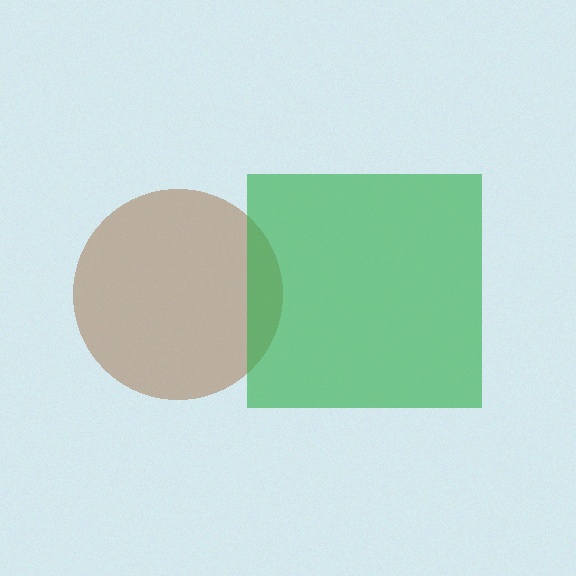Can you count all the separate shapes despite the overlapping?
Yes, there are 2 separate shapes.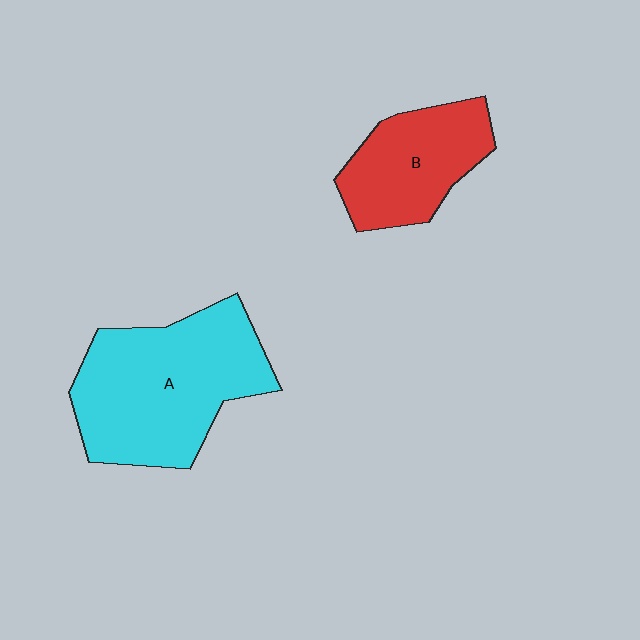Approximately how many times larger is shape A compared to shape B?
Approximately 1.7 times.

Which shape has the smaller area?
Shape B (red).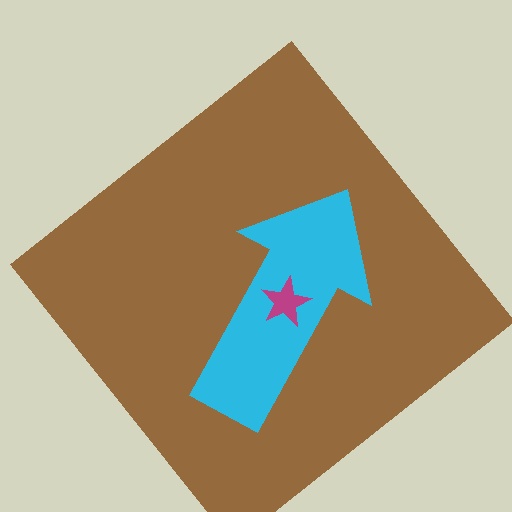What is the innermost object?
The magenta star.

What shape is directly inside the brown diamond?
The cyan arrow.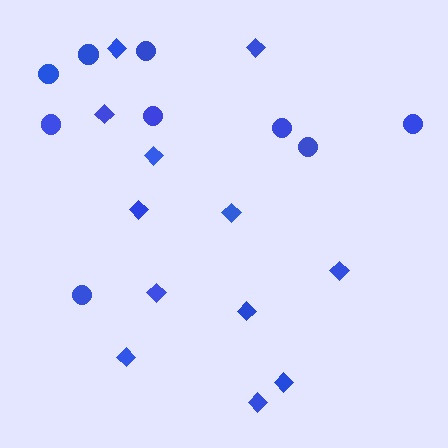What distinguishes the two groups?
There are 2 groups: one group of circles (9) and one group of diamonds (12).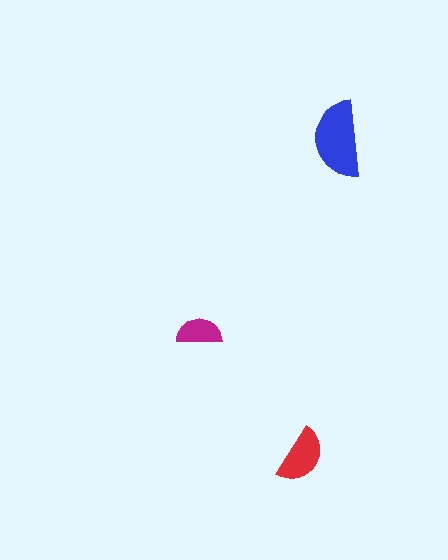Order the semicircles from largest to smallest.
the blue one, the red one, the magenta one.